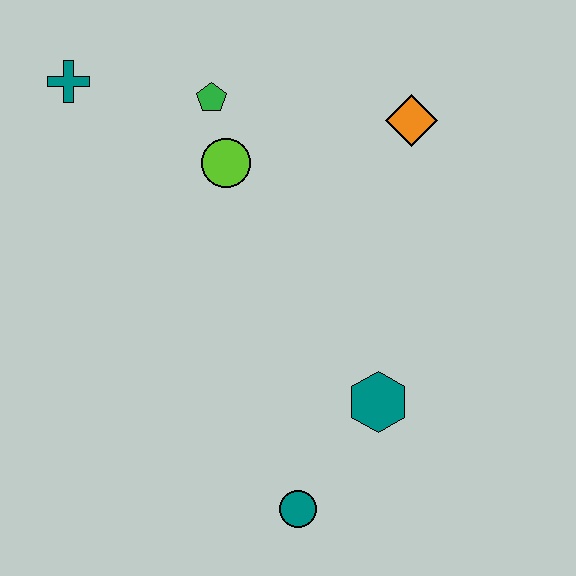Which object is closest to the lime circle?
The green pentagon is closest to the lime circle.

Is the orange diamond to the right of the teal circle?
Yes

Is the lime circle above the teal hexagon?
Yes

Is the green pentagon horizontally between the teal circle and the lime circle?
No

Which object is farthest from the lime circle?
The teal circle is farthest from the lime circle.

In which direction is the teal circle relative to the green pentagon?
The teal circle is below the green pentagon.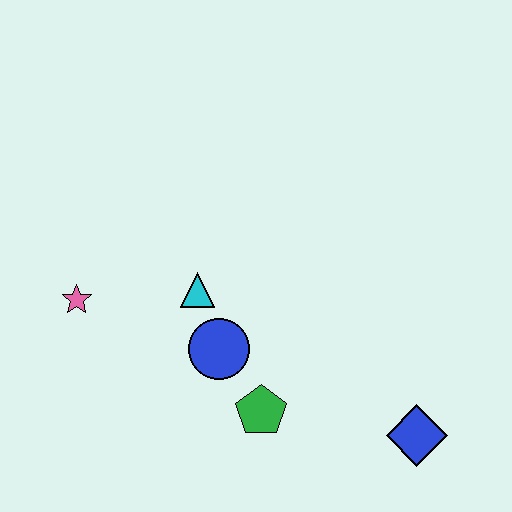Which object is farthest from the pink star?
The blue diamond is farthest from the pink star.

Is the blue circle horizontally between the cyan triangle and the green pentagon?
Yes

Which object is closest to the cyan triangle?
The blue circle is closest to the cyan triangle.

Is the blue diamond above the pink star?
No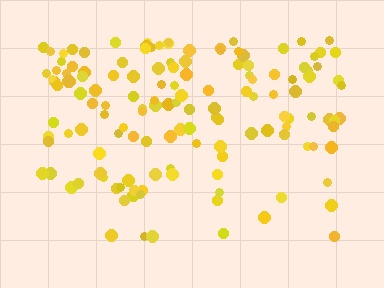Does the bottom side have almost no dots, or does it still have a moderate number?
Still a moderate number, just noticeably fewer than the top.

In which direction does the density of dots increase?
From bottom to top, with the top side densest.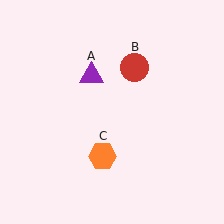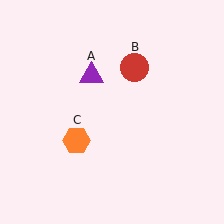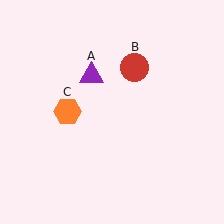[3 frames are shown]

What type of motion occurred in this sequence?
The orange hexagon (object C) rotated clockwise around the center of the scene.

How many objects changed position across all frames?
1 object changed position: orange hexagon (object C).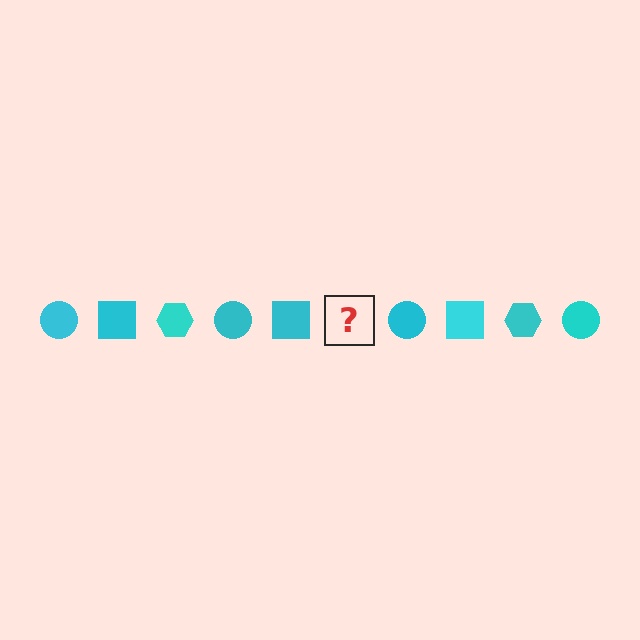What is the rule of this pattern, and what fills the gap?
The rule is that the pattern cycles through circle, square, hexagon shapes in cyan. The gap should be filled with a cyan hexagon.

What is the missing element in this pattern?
The missing element is a cyan hexagon.